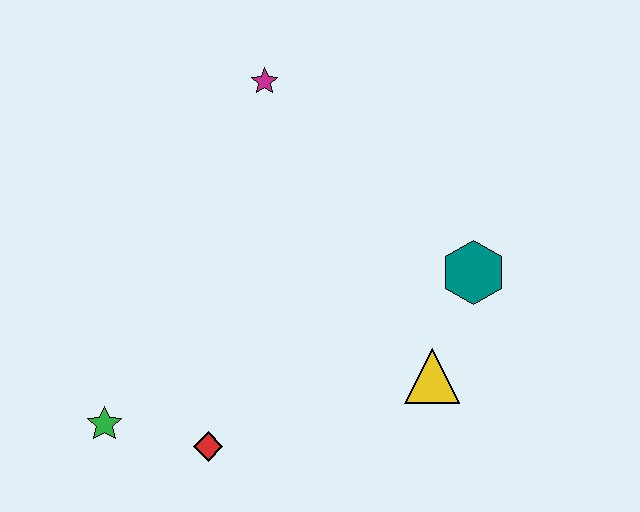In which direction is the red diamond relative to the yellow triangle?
The red diamond is to the left of the yellow triangle.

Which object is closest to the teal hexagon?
The yellow triangle is closest to the teal hexagon.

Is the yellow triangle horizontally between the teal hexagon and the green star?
Yes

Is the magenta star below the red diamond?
No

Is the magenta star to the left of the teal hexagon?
Yes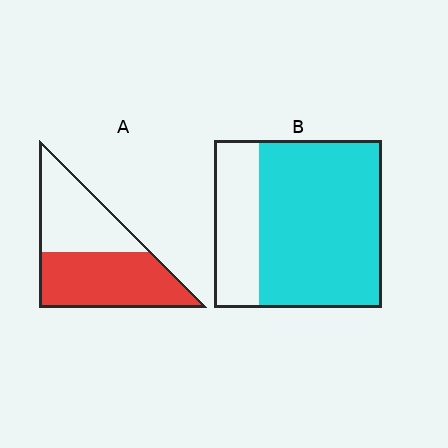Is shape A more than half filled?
Yes.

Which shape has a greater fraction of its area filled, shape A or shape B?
Shape B.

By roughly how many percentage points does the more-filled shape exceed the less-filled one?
By roughly 20 percentage points (B over A).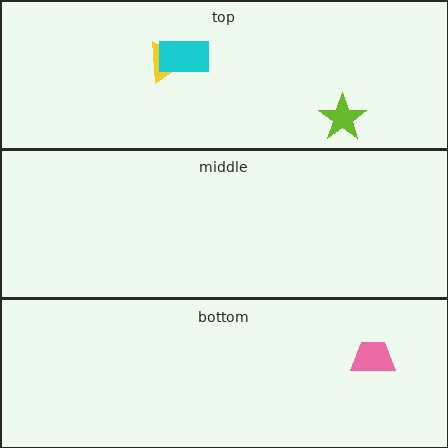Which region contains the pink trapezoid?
The bottom region.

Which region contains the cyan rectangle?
The top region.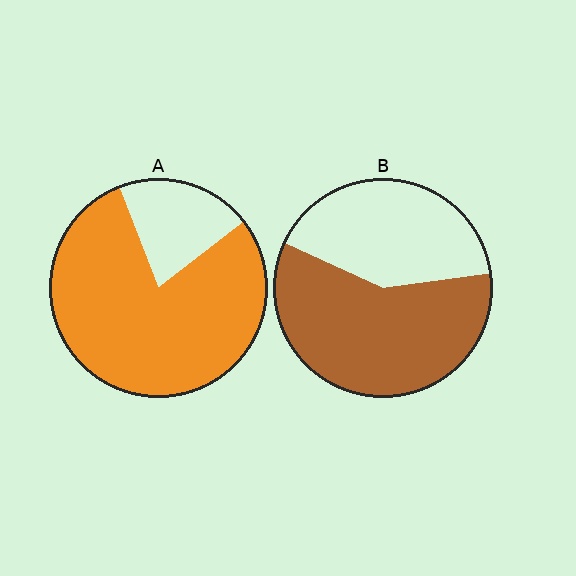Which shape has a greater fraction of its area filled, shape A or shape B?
Shape A.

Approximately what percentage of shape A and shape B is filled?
A is approximately 80% and B is approximately 60%.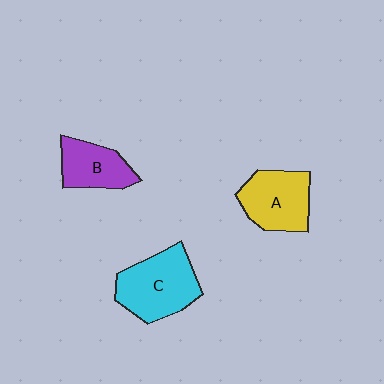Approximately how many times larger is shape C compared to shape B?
Approximately 1.5 times.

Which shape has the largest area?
Shape C (cyan).